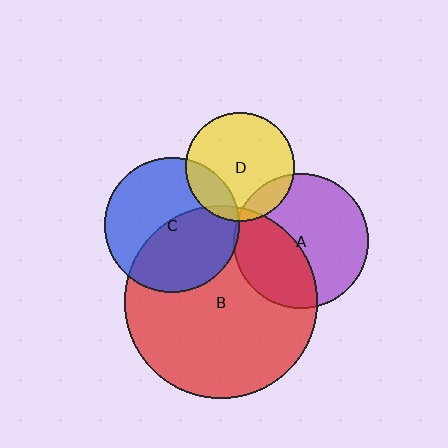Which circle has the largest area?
Circle B (red).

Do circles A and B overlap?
Yes.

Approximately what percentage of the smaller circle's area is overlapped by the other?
Approximately 40%.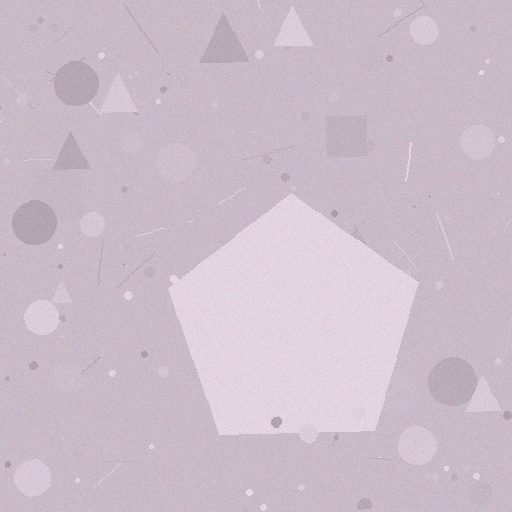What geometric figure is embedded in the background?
A pentagon is embedded in the background.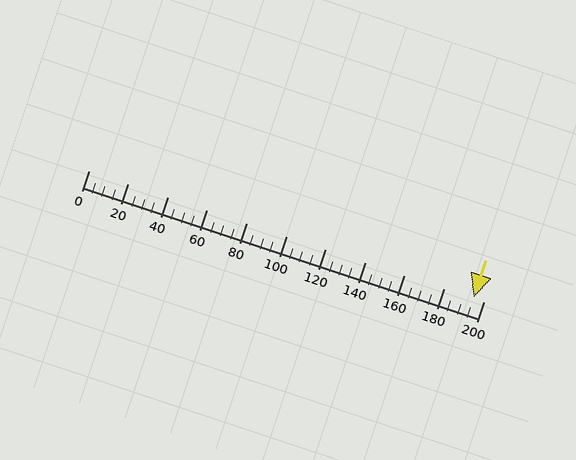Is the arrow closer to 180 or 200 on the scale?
The arrow is closer to 200.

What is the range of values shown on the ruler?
The ruler shows values from 0 to 200.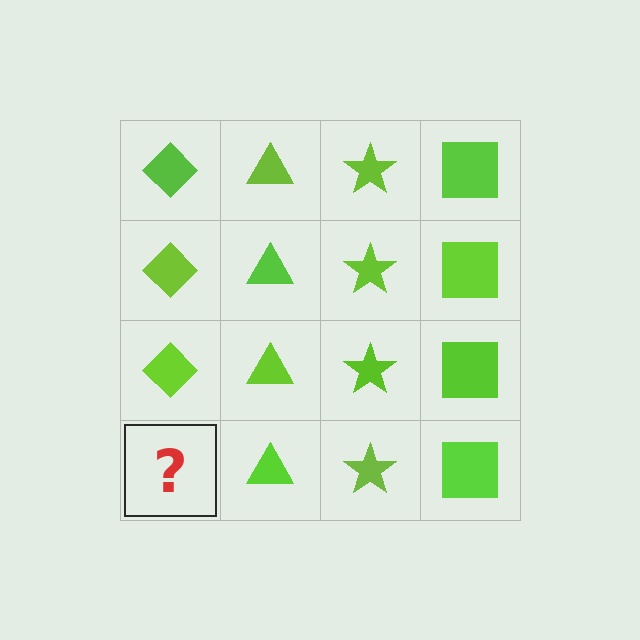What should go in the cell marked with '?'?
The missing cell should contain a lime diamond.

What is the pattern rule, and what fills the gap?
The rule is that each column has a consistent shape. The gap should be filled with a lime diamond.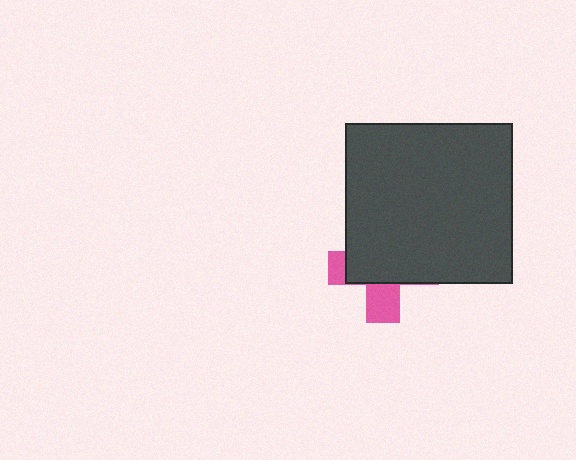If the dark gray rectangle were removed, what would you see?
You would see the complete pink cross.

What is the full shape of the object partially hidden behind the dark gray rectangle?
The partially hidden object is a pink cross.